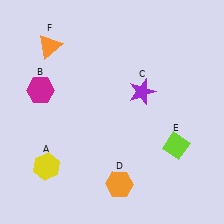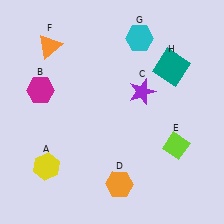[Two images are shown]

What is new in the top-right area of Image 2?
A teal square (H) was added in the top-right area of Image 2.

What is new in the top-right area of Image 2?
A cyan hexagon (G) was added in the top-right area of Image 2.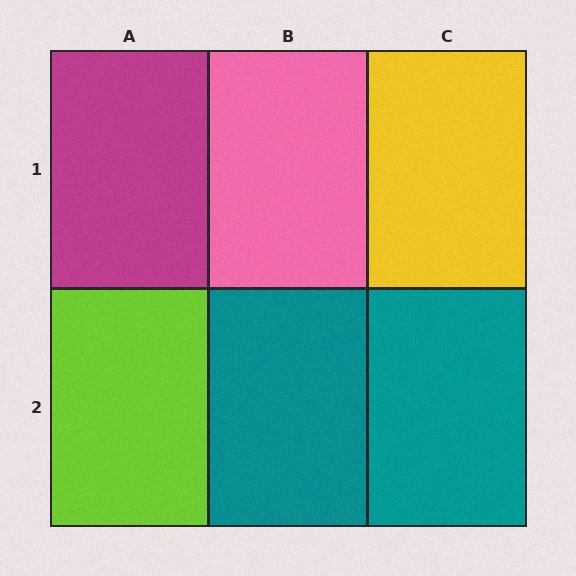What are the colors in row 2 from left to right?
Lime, teal, teal.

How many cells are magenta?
1 cell is magenta.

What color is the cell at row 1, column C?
Yellow.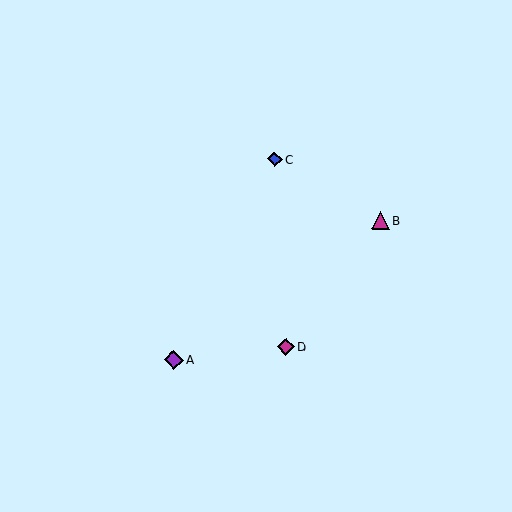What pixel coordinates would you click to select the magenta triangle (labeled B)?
Click at (381, 220) to select the magenta triangle B.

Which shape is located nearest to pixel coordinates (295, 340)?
The magenta diamond (labeled D) at (286, 347) is nearest to that location.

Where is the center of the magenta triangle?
The center of the magenta triangle is at (381, 220).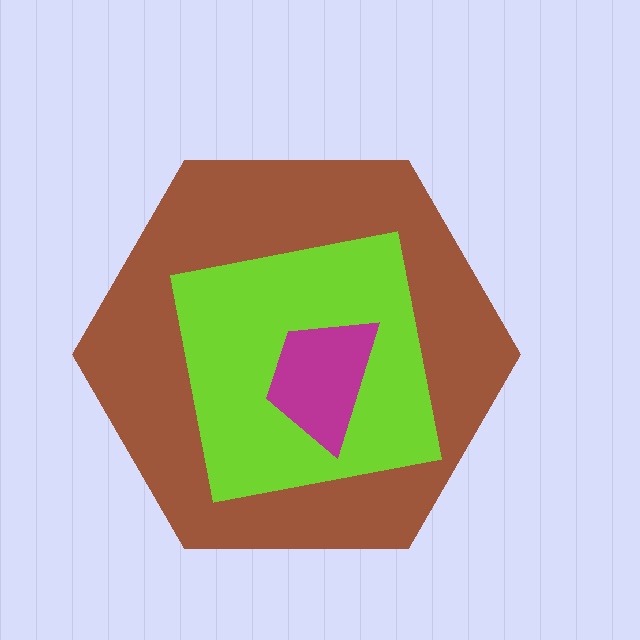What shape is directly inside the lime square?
The magenta trapezoid.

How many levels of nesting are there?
3.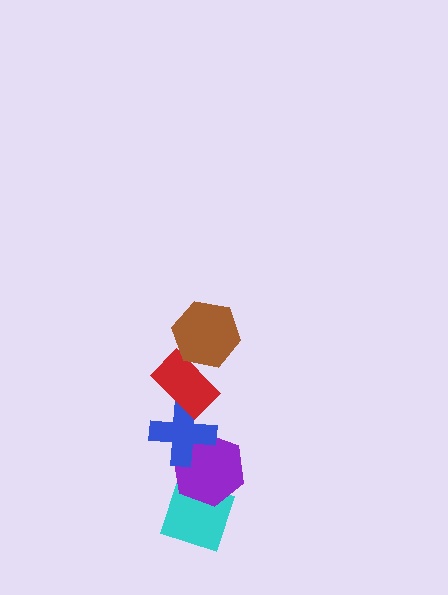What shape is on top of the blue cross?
The red rectangle is on top of the blue cross.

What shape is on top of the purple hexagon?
The blue cross is on top of the purple hexagon.